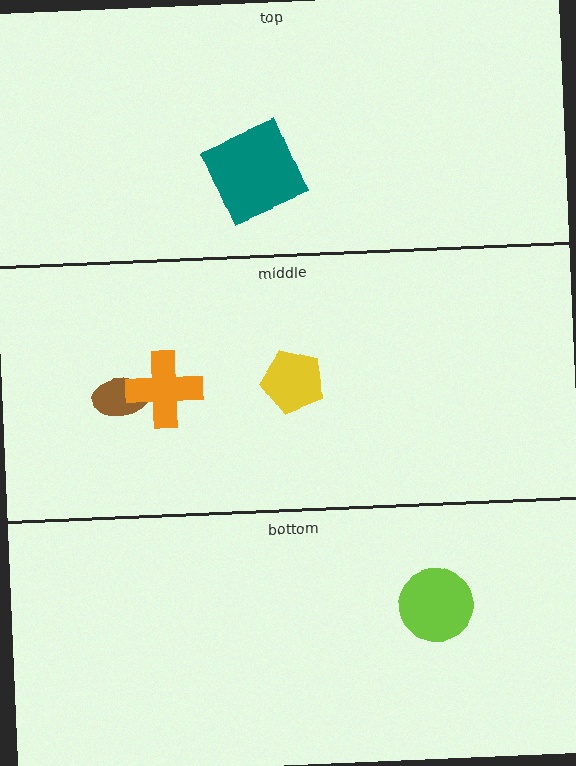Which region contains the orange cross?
The middle region.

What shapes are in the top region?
The teal square.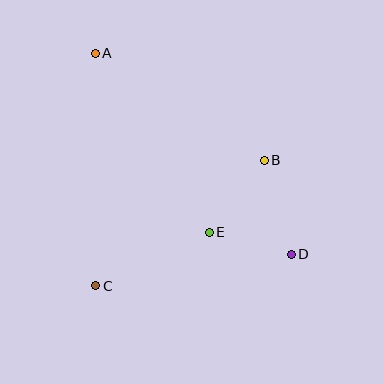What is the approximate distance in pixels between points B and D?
The distance between B and D is approximately 98 pixels.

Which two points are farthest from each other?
Points A and D are farthest from each other.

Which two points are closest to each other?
Points D and E are closest to each other.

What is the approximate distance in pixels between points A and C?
The distance between A and C is approximately 232 pixels.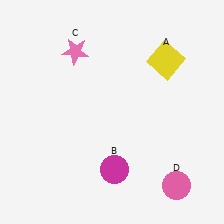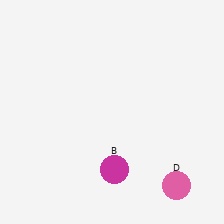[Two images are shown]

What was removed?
The pink star (C), the yellow square (A) were removed in Image 2.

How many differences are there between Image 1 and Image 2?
There are 2 differences between the two images.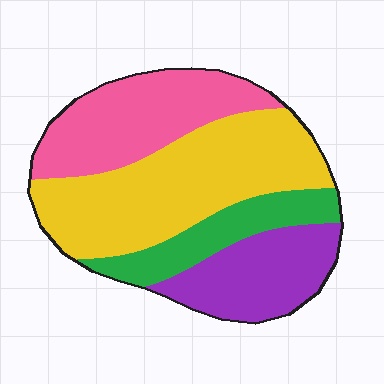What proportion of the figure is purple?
Purple covers roughly 20% of the figure.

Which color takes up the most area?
Yellow, at roughly 40%.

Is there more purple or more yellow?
Yellow.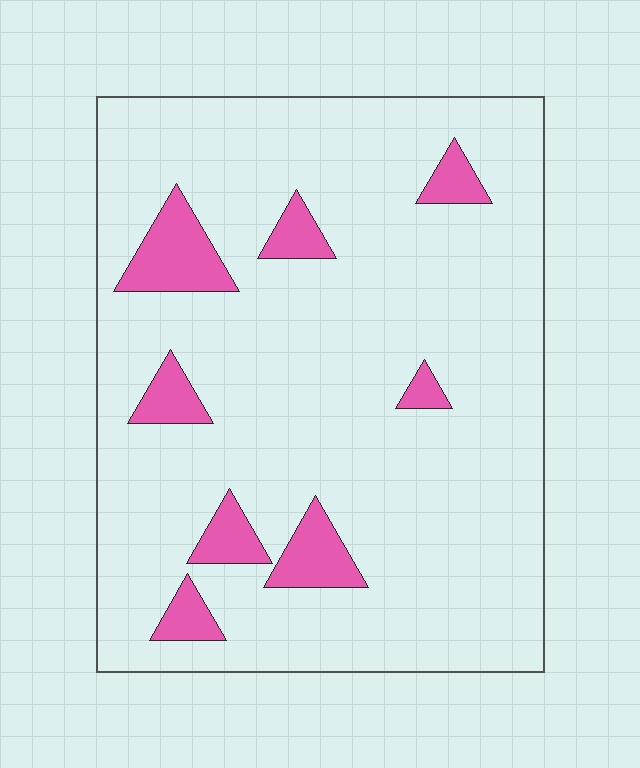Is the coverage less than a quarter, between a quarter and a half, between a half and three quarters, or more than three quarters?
Less than a quarter.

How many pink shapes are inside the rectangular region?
8.